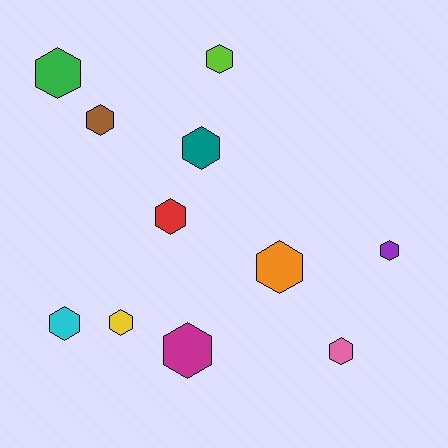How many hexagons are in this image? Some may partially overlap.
There are 11 hexagons.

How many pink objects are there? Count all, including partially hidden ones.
There is 1 pink object.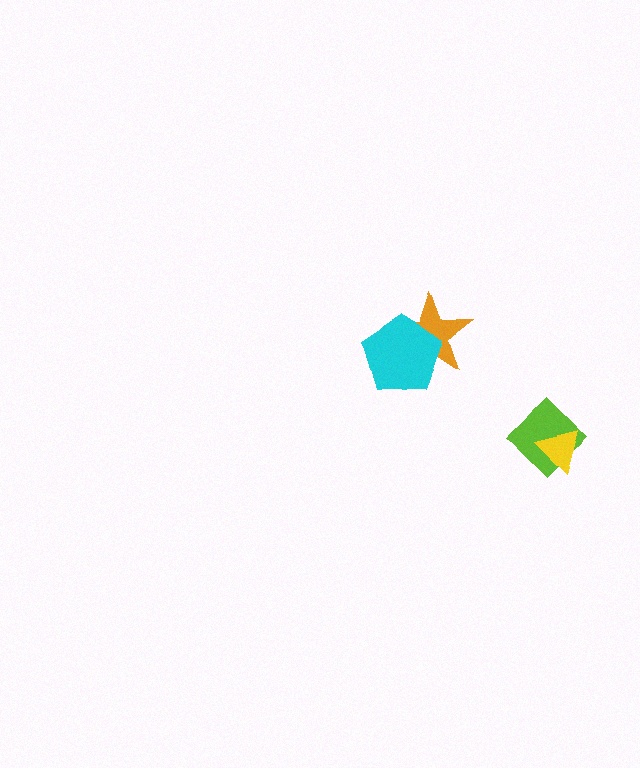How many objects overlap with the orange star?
1 object overlaps with the orange star.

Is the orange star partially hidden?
Yes, it is partially covered by another shape.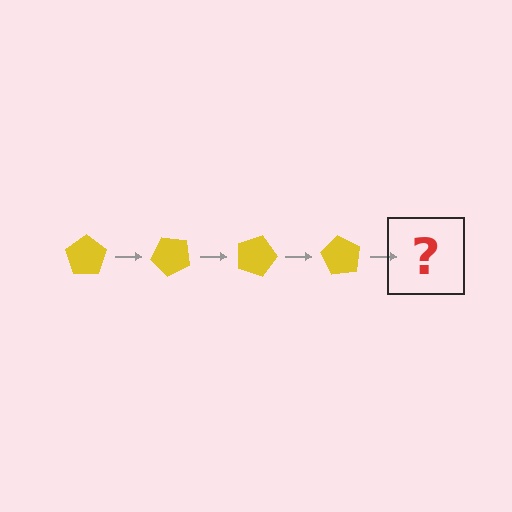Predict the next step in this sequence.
The next step is a yellow pentagon rotated 180 degrees.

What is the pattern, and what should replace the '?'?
The pattern is that the pentagon rotates 45 degrees each step. The '?' should be a yellow pentagon rotated 180 degrees.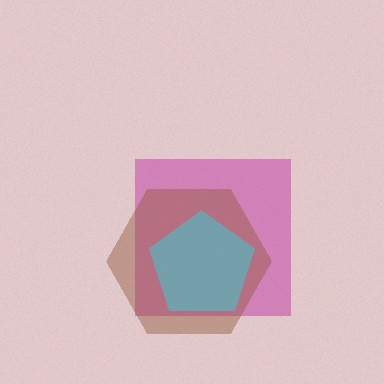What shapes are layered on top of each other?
The layered shapes are: a magenta square, a brown hexagon, a cyan pentagon.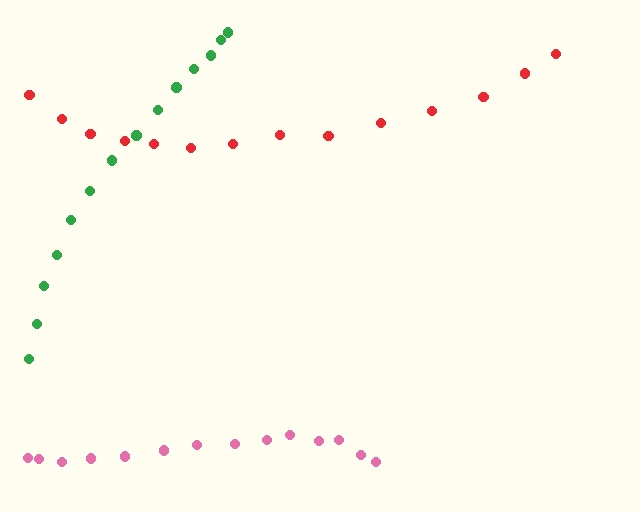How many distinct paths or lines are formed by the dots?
There are 3 distinct paths.